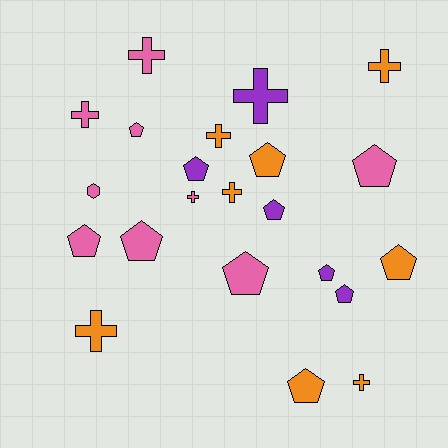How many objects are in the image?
There are 22 objects.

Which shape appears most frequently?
Pentagon, with 12 objects.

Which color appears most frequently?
Pink, with 9 objects.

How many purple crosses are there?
There is 1 purple cross.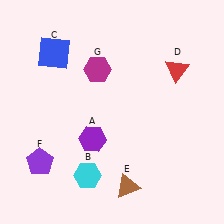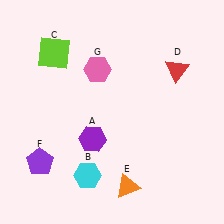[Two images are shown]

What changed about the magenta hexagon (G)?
In Image 1, G is magenta. In Image 2, it changed to pink.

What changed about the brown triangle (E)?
In Image 1, E is brown. In Image 2, it changed to orange.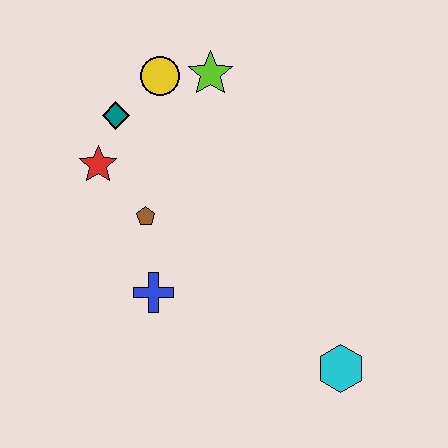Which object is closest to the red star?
The teal diamond is closest to the red star.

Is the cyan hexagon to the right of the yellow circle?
Yes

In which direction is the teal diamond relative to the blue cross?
The teal diamond is above the blue cross.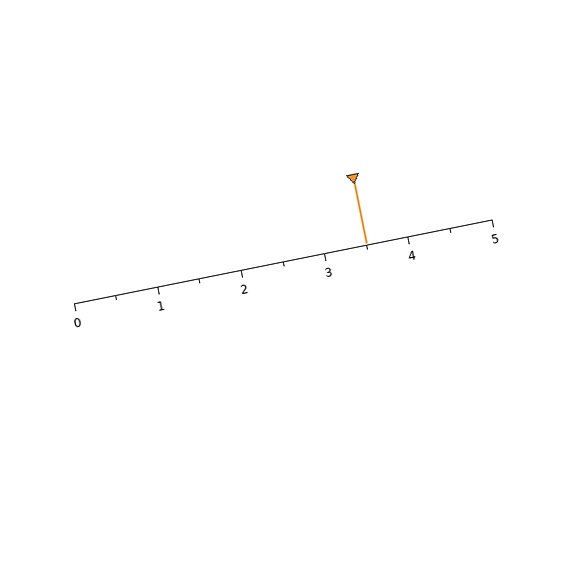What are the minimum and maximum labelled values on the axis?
The axis runs from 0 to 5.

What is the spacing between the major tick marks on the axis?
The major ticks are spaced 1 apart.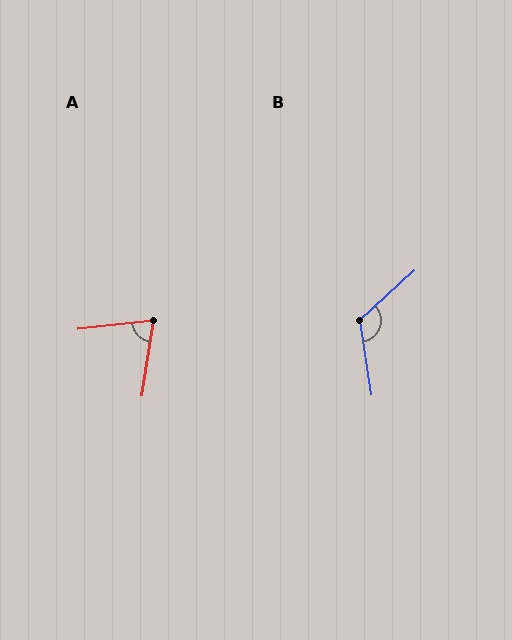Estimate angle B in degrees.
Approximately 123 degrees.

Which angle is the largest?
B, at approximately 123 degrees.